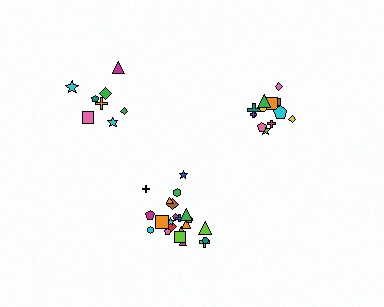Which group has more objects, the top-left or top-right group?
The top-right group.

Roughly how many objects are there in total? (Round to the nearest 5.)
Roughly 40 objects in total.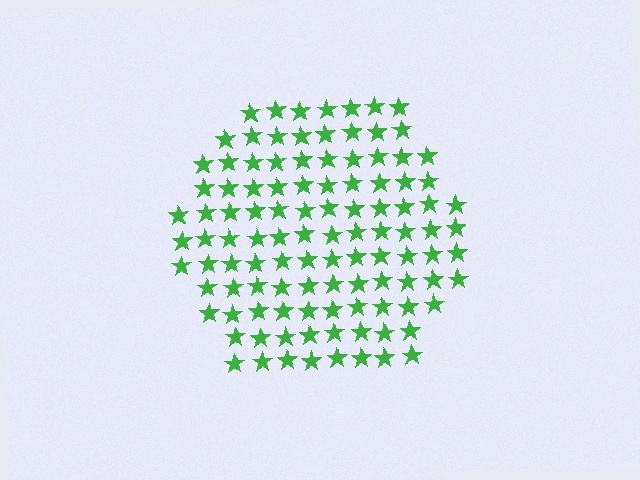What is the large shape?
The large shape is a hexagon.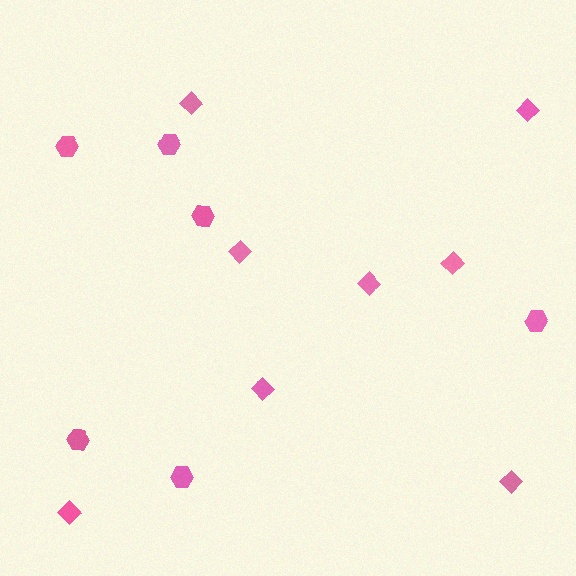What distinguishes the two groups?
There are 2 groups: one group of hexagons (6) and one group of diamonds (8).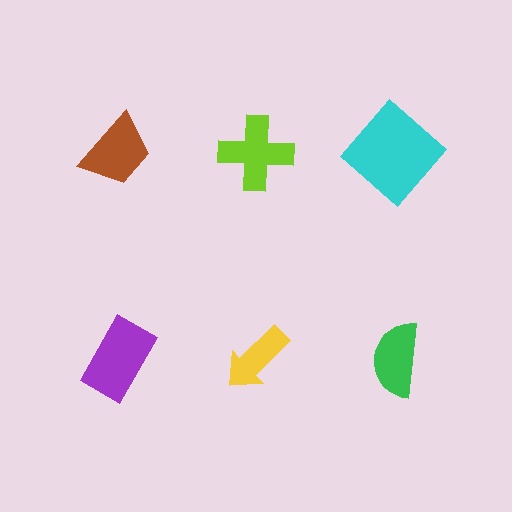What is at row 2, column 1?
A purple rectangle.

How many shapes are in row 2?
3 shapes.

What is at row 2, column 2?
A yellow arrow.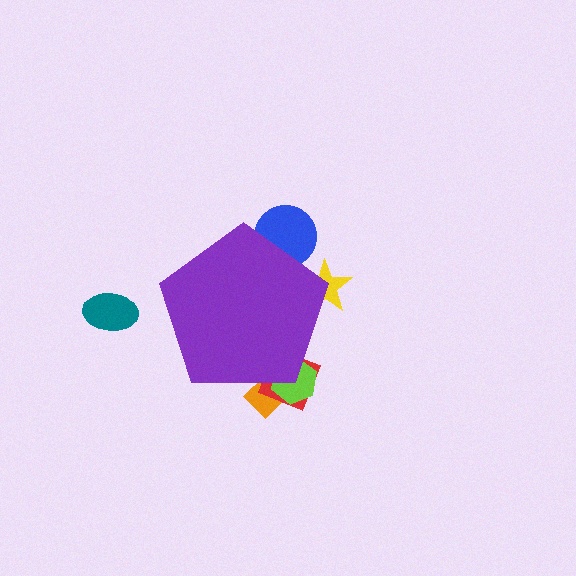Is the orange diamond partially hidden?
Yes, the orange diamond is partially hidden behind the purple pentagon.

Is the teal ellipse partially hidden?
No, the teal ellipse is fully visible.